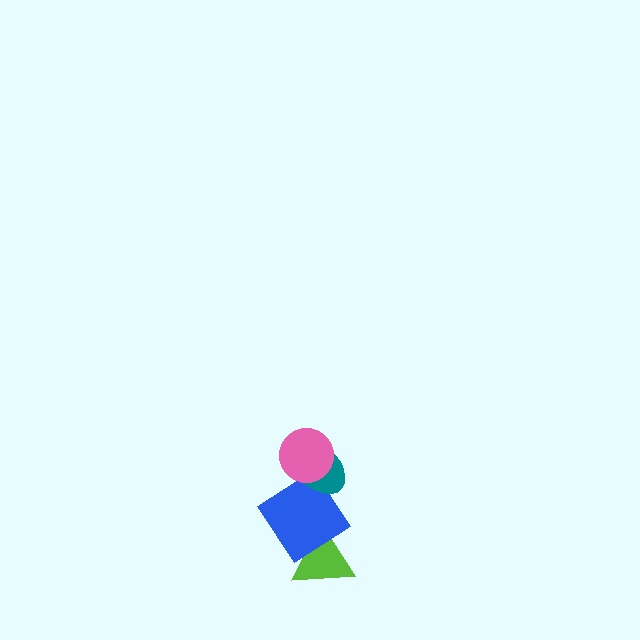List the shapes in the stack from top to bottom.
From top to bottom: the pink circle, the teal ellipse, the blue diamond, the lime triangle.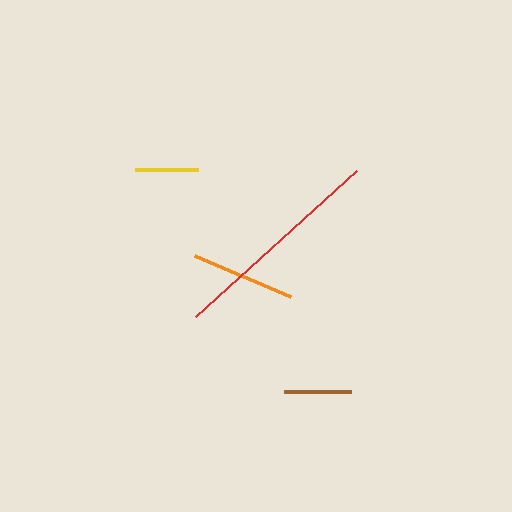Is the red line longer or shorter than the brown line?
The red line is longer than the brown line.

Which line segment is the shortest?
The yellow line is the shortest at approximately 63 pixels.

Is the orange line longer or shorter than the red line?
The red line is longer than the orange line.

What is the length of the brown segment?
The brown segment is approximately 67 pixels long.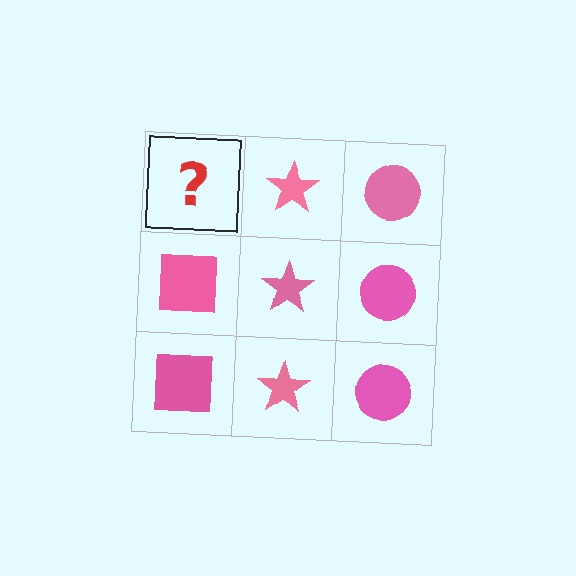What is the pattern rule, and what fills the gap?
The rule is that each column has a consistent shape. The gap should be filled with a pink square.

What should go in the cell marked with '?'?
The missing cell should contain a pink square.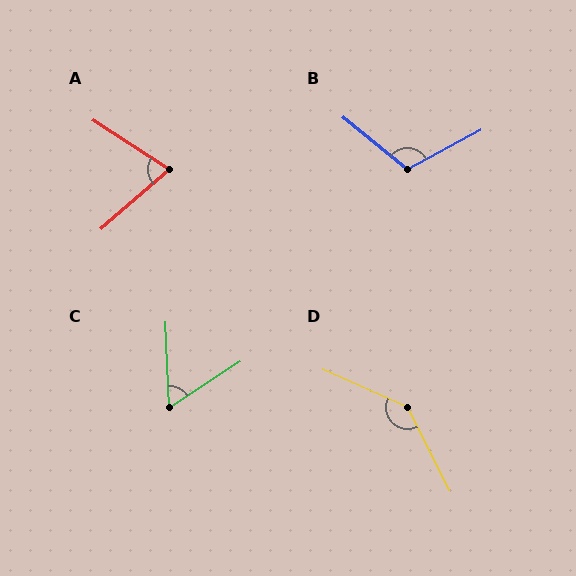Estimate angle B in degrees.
Approximately 112 degrees.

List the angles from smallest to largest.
C (60°), A (74°), B (112°), D (140°).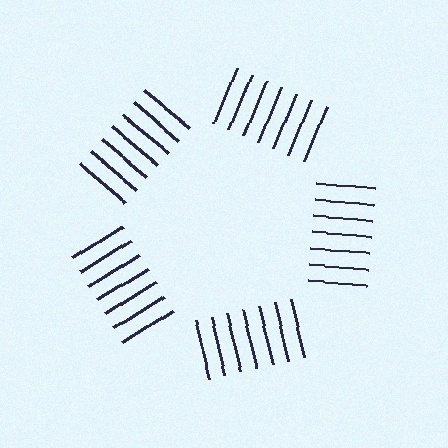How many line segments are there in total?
35 — 7 along each of the 5 edges.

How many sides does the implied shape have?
5 sides — the line-ends trace a pentagon.